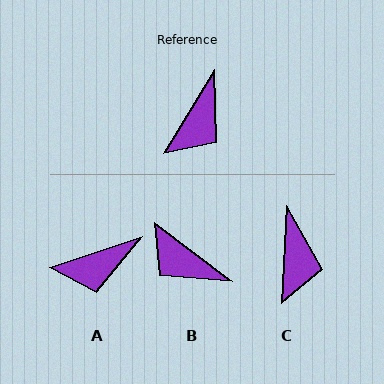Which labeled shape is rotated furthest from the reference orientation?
B, about 96 degrees away.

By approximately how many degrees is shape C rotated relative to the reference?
Approximately 28 degrees counter-clockwise.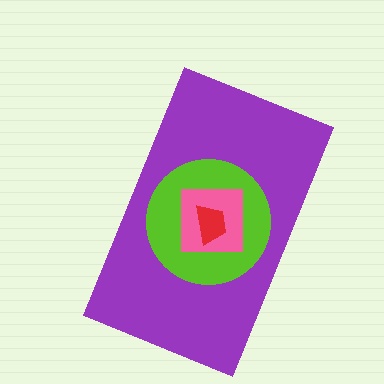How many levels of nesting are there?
4.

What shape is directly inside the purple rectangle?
The lime circle.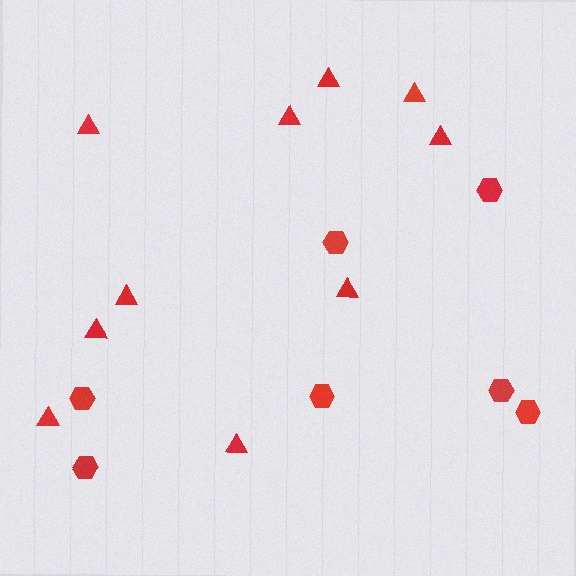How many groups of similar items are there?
There are 2 groups: one group of triangles (10) and one group of hexagons (7).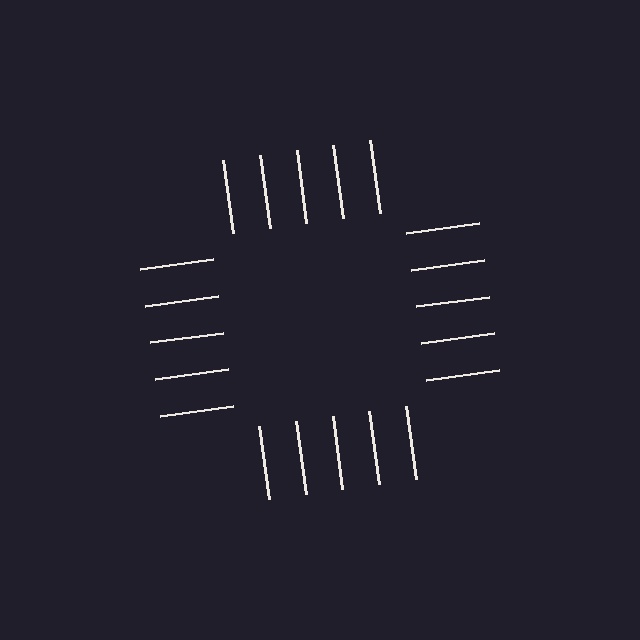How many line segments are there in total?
20 — 5 along each of the 4 edges.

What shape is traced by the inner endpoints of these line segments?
An illusory square — the line segments terminate on its edges but no continuous stroke is drawn.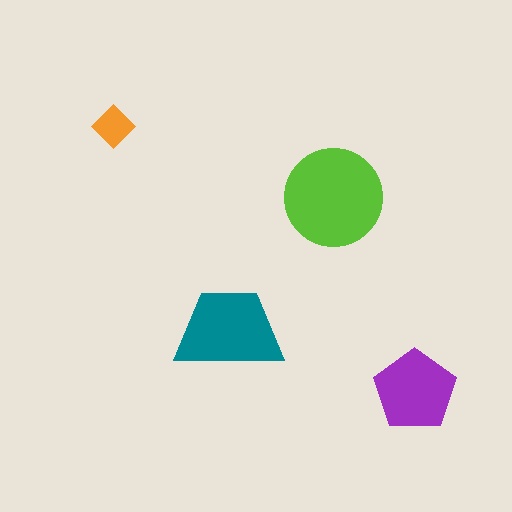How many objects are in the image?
There are 4 objects in the image.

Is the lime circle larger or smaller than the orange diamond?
Larger.